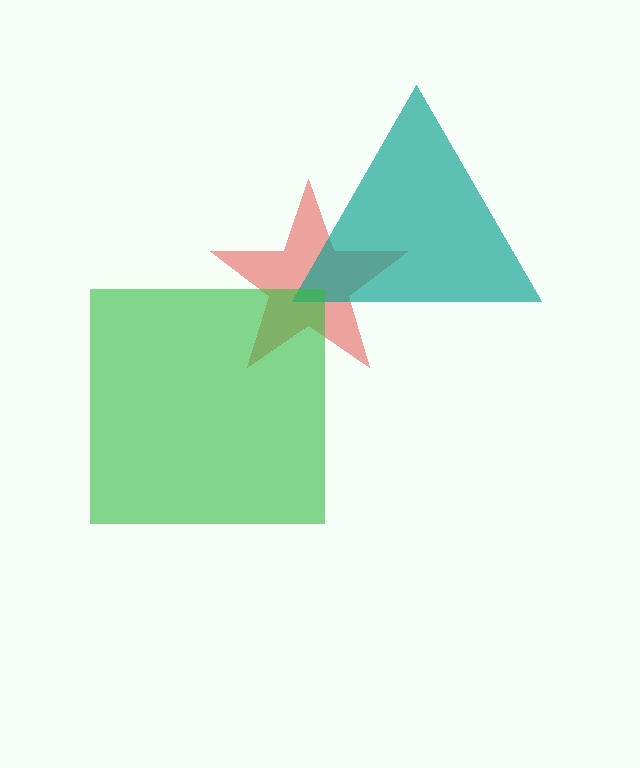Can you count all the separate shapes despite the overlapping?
Yes, there are 3 separate shapes.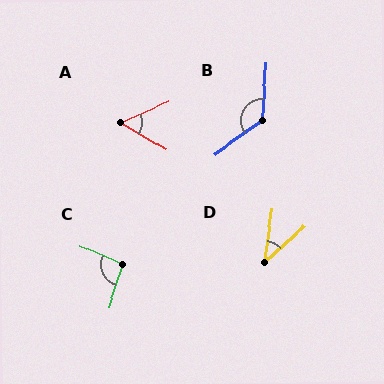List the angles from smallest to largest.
D (40°), A (54°), C (96°), B (129°).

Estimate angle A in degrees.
Approximately 54 degrees.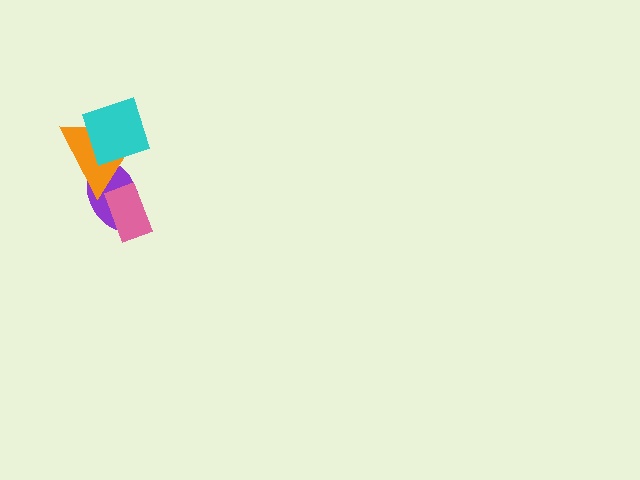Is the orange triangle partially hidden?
Yes, it is partially covered by another shape.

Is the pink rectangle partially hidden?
No, no other shape covers it.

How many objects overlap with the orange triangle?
2 objects overlap with the orange triangle.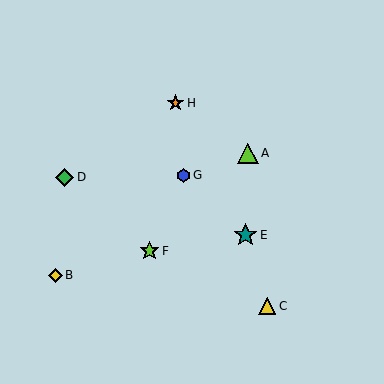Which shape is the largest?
The teal star (labeled E) is the largest.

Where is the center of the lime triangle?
The center of the lime triangle is at (248, 153).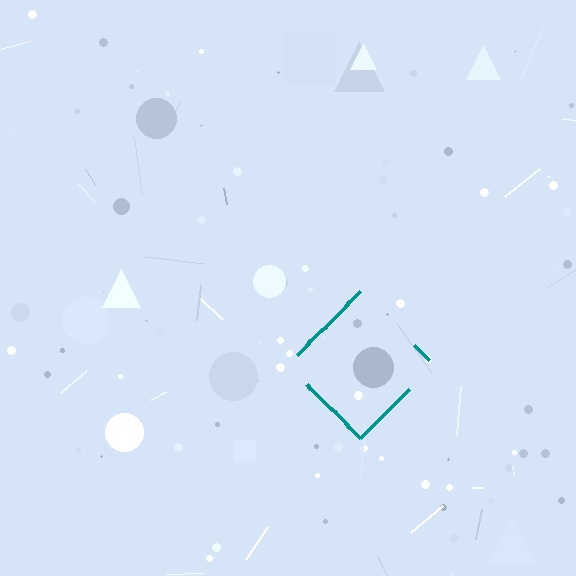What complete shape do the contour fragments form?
The contour fragments form a diamond.